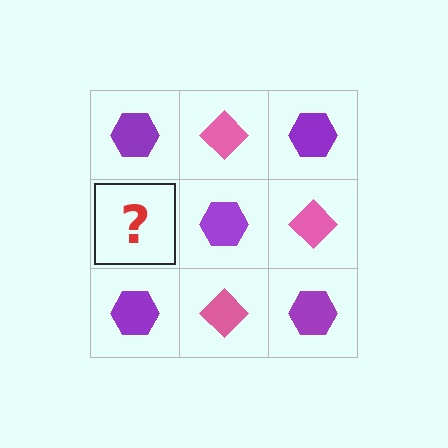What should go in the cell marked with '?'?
The missing cell should contain a pink diamond.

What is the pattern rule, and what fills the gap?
The rule is that it alternates purple hexagon and pink diamond in a checkerboard pattern. The gap should be filled with a pink diamond.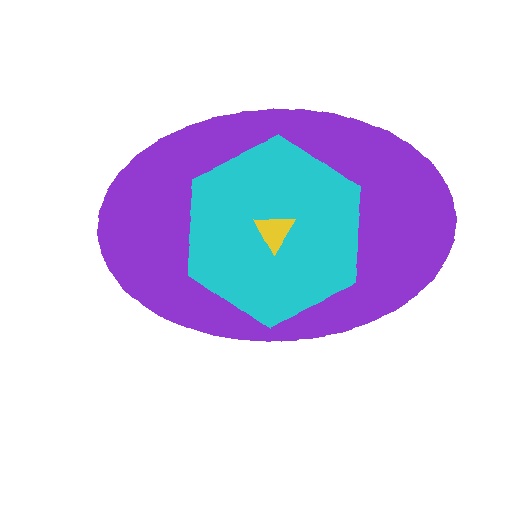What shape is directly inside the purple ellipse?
The cyan hexagon.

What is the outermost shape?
The purple ellipse.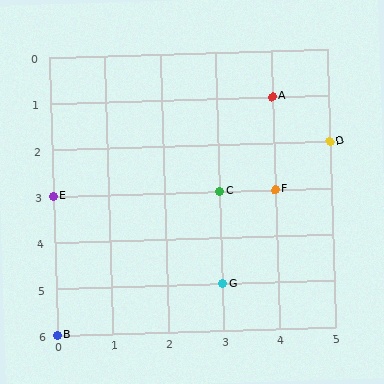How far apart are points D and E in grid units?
Points D and E are 5 columns and 1 row apart (about 5.1 grid units diagonally).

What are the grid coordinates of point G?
Point G is at grid coordinates (3, 5).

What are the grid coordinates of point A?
Point A is at grid coordinates (4, 1).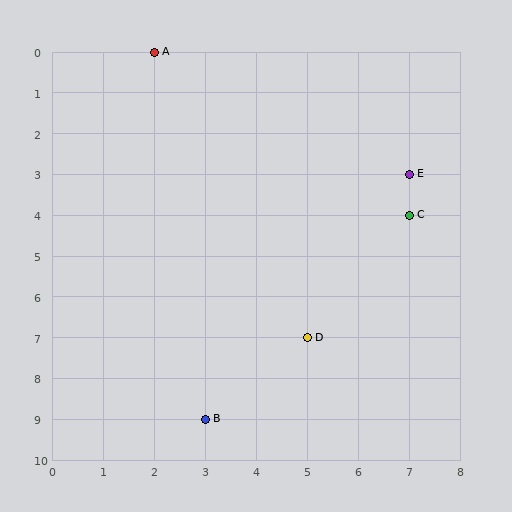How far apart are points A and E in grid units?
Points A and E are 5 columns and 3 rows apart (about 5.8 grid units diagonally).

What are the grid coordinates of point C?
Point C is at grid coordinates (7, 4).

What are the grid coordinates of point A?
Point A is at grid coordinates (2, 0).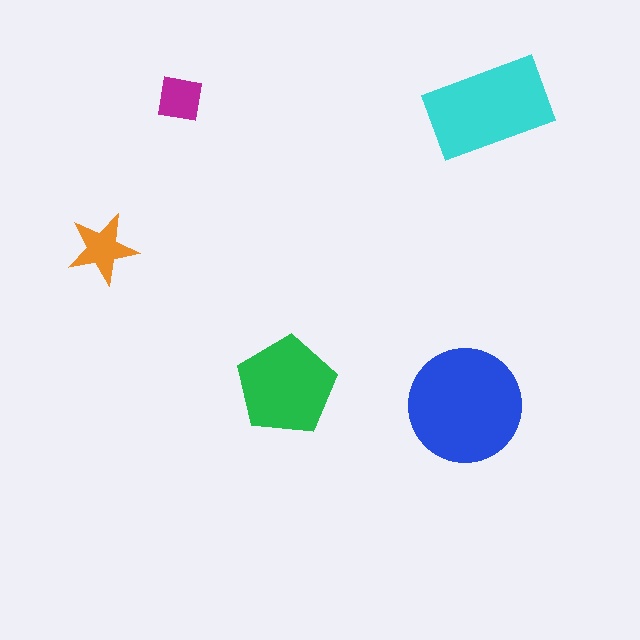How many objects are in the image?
There are 5 objects in the image.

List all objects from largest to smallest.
The blue circle, the cyan rectangle, the green pentagon, the orange star, the magenta square.